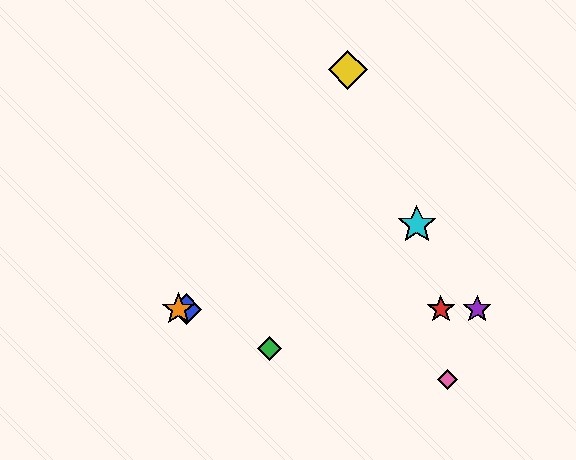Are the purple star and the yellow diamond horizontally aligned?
No, the purple star is at y≈309 and the yellow diamond is at y≈70.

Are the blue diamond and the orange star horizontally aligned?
Yes, both are at y≈309.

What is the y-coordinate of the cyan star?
The cyan star is at y≈225.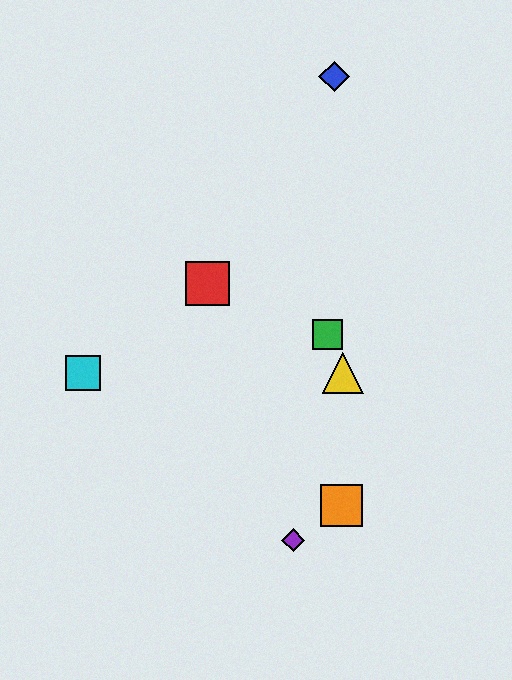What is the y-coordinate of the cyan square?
The cyan square is at y≈373.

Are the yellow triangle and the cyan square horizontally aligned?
Yes, both are at y≈373.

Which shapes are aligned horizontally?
The yellow triangle, the cyan square are aligned horizontally.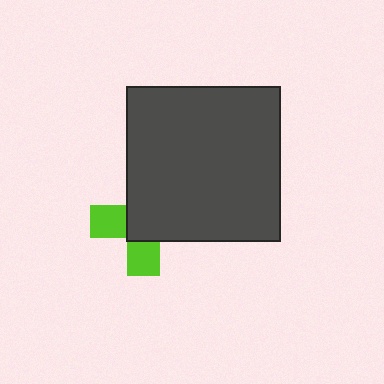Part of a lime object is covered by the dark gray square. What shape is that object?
It is a cross.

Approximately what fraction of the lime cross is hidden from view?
Roughly 62% of the lime cross is hidden behind the dark gray square.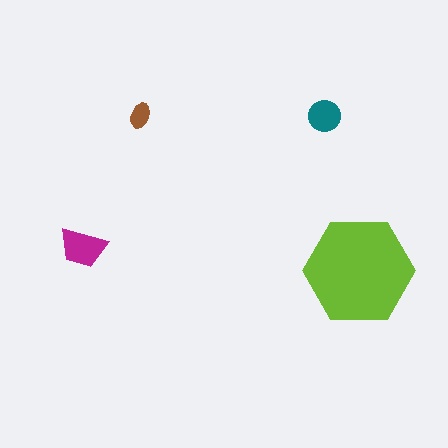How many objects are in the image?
There are 4 objects in the image.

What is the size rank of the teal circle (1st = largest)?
3rd.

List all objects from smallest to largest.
The brown ellipse, the teal circle, the magenta trapezoid, the lime hexagon.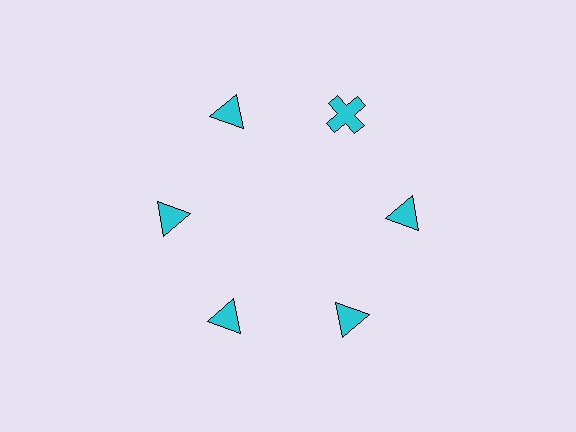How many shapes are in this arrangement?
There are 6 shapes arranged in a ring pattern.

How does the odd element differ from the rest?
It has a different shape: cross instead of triangle.